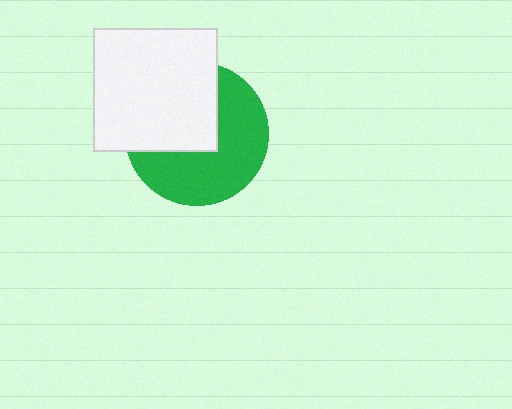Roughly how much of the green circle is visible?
About half of it is visible (roughly 56%).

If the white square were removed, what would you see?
You would see the complete green circle.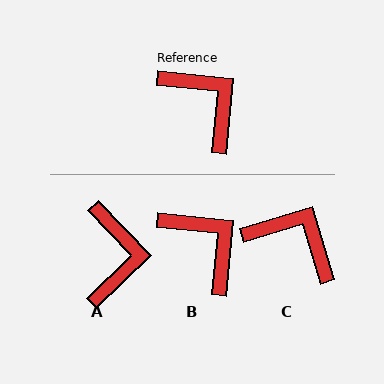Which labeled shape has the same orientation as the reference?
B.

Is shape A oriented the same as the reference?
No, it is off by about 41 degrees.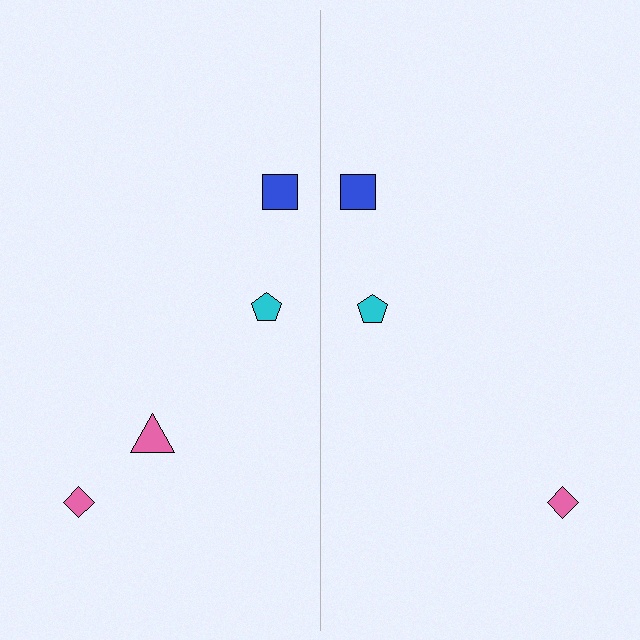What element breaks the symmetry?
A pink triangle is missing from the right side.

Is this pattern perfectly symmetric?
No, the pattern is not perfectly symmetric. A pink triangle is missing from the right side.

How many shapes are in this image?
There are 7 shapes in this image.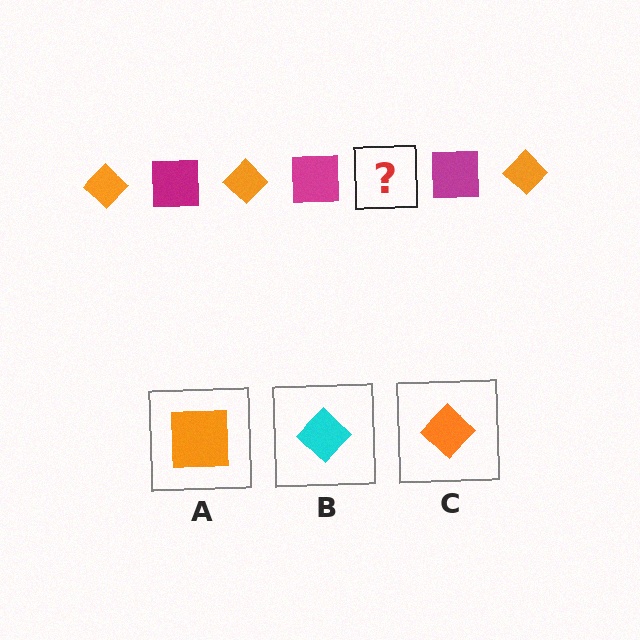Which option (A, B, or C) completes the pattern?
C.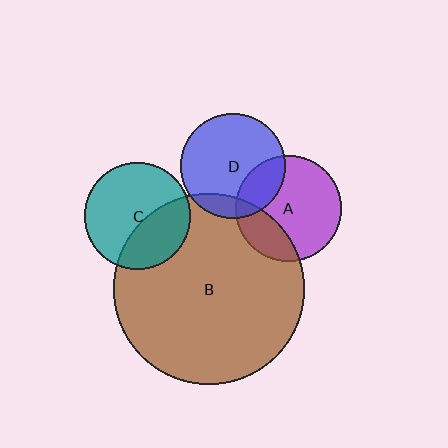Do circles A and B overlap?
Yes.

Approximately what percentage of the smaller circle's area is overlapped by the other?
Approximately 25%.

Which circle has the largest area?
Circle B (brown).